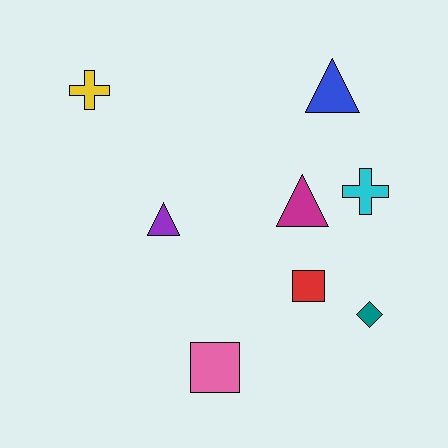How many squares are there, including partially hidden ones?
There are 2 squares.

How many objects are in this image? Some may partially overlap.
There are 8 objects.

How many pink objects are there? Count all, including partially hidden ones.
There is 1 pink object.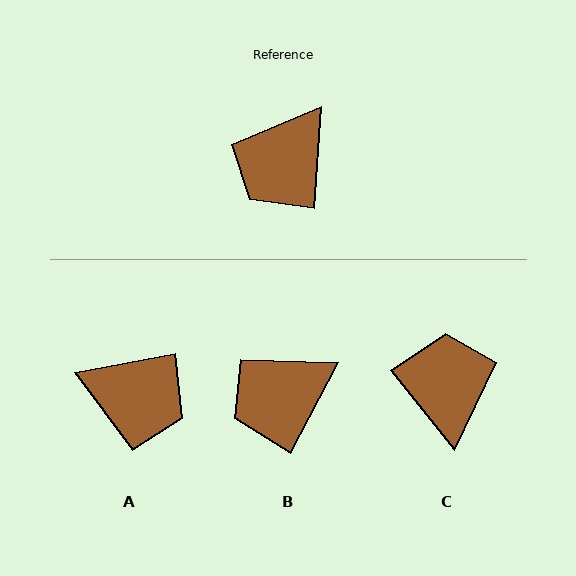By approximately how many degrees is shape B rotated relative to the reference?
Approximately 24 degrees clockwise.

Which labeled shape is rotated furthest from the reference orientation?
C, about 138 degrees away.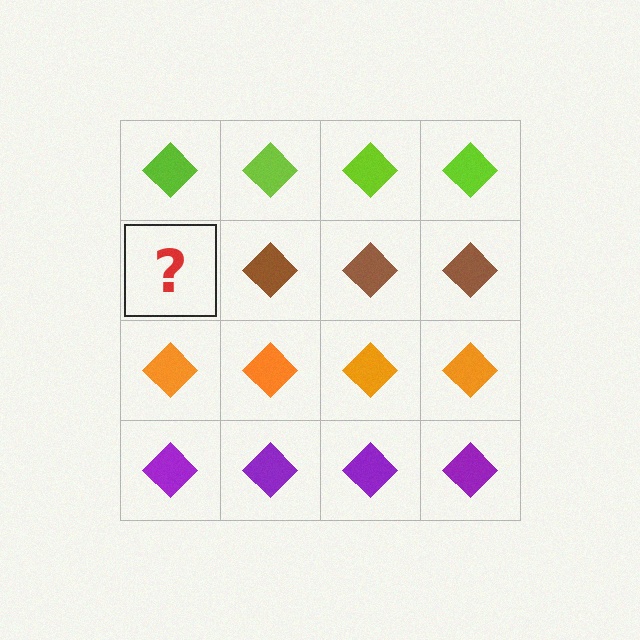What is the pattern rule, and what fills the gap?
The rule is that each row has a consistent color. The gap should be filled with a brown diamond.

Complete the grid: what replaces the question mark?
The question mark should be replaced with a brown diamond.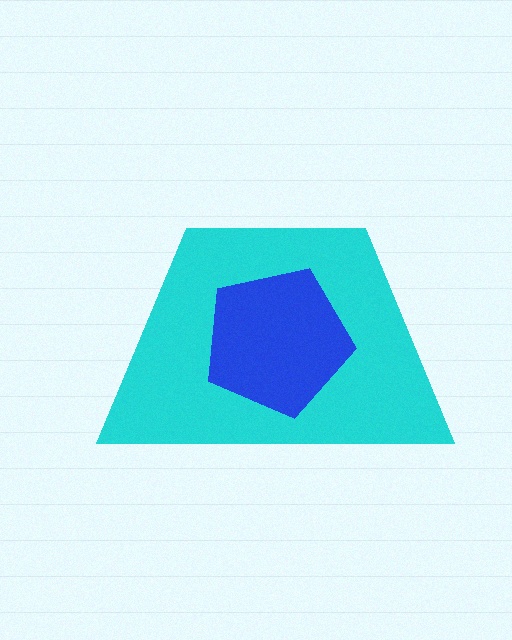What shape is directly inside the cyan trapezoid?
The blue pentagon.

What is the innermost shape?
The blue pentagon.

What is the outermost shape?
The cyan trapezoid.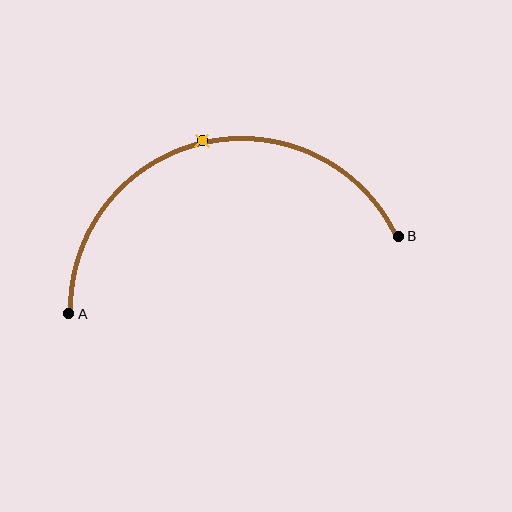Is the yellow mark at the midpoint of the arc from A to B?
Yes. The yellow mark lies on the arc at equal arc-length from both A and B — it is the arc midpoint.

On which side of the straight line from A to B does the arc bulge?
The arc bulges above the straight line connecting A and B.